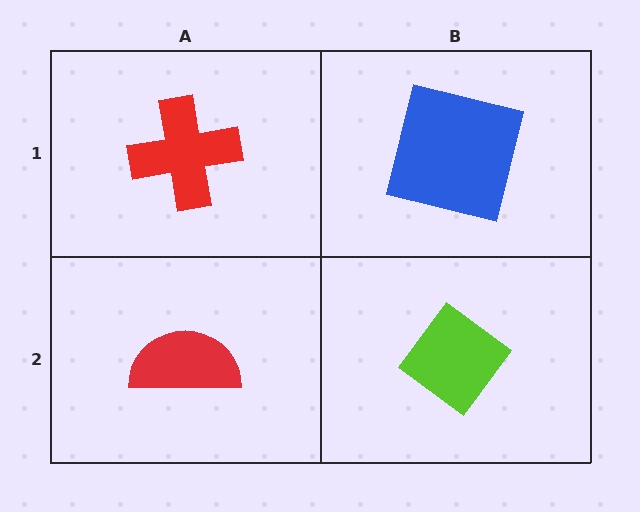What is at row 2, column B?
A lime diamond.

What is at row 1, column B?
A blue square.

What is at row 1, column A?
A red cross.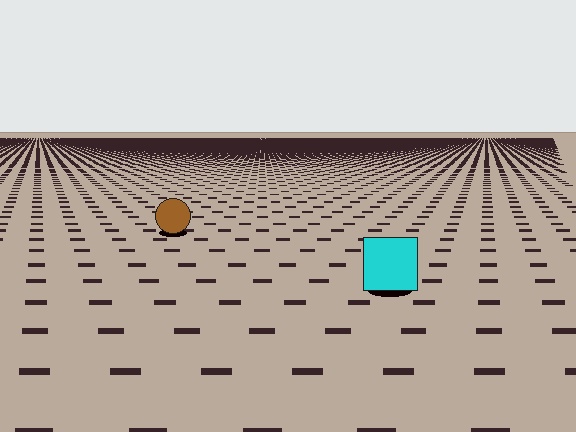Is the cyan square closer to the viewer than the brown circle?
Yes. The cyan square is closer — you can tell from the texture gradient: the ground texture is coarser near it.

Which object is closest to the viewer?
The cyan square is closest. The texture marks near it are larger and more spread out.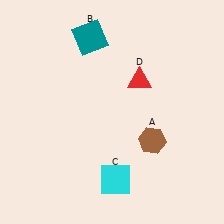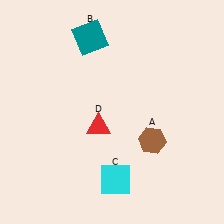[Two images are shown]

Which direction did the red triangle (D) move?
The red triangle (D) moved down.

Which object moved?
The red triangle (D) moved down.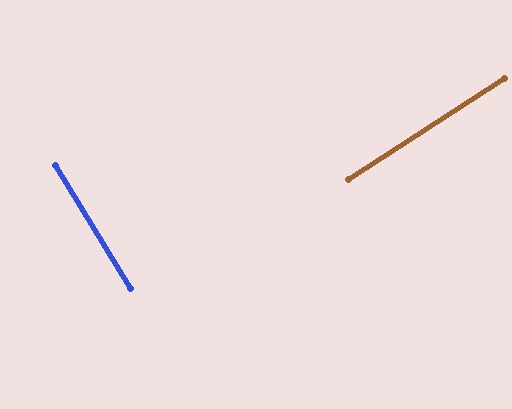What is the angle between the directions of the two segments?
Approximately 88 degrees.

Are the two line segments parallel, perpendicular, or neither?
Perpendicular — they meet at approximately 88°.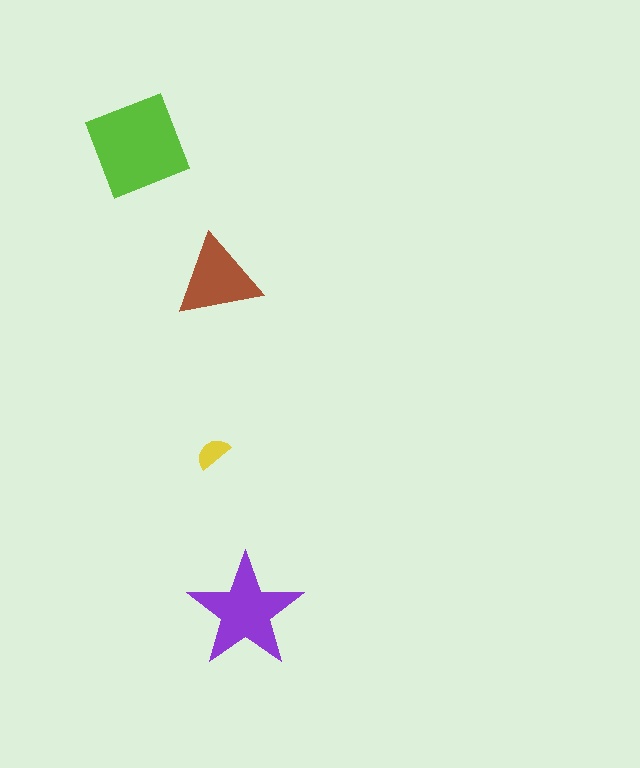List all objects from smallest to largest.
The yellow semicircle, the brown triangle, the purple star, the lime diamond.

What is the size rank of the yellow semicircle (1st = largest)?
4th.